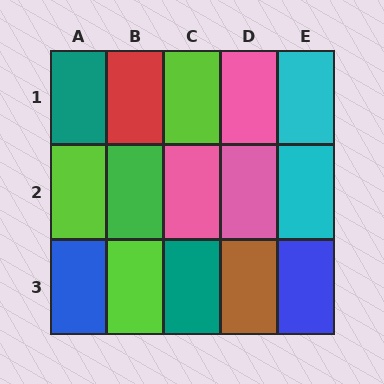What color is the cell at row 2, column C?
Pink.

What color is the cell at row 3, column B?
Lime.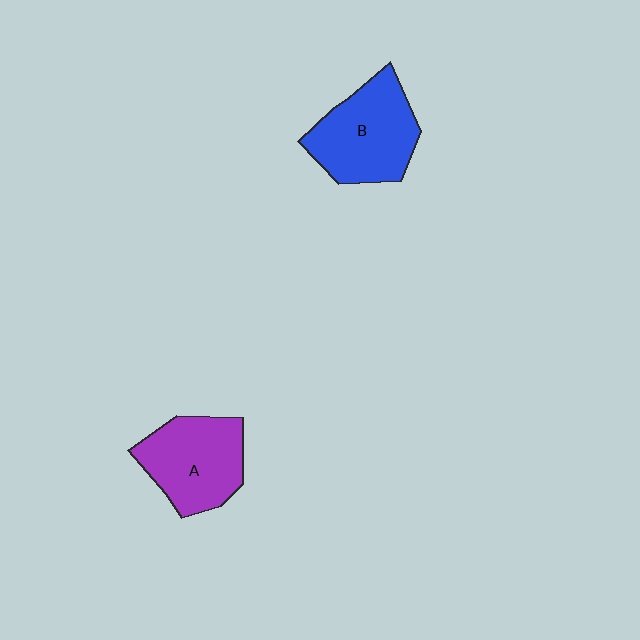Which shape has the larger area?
Shape B (blue).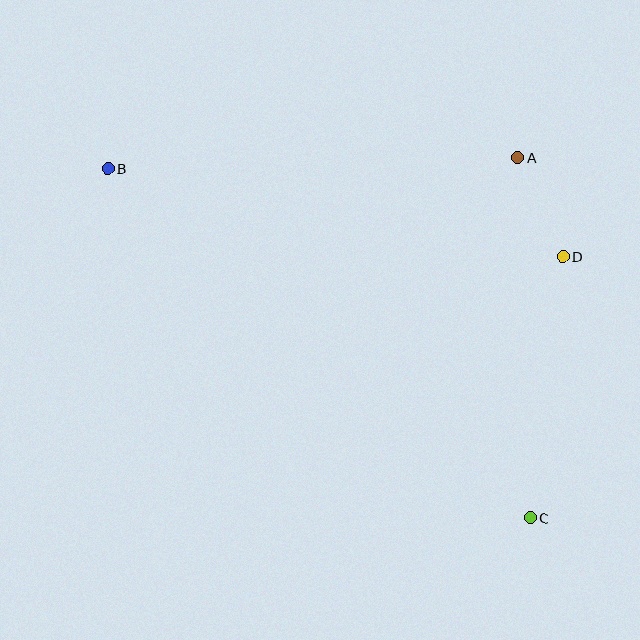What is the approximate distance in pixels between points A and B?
The distance between A and B is approximately 410 pixels.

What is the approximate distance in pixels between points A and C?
The distance between A and C is approximately 361 pixels.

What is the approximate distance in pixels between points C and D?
The distance between C and D is approximately 263 pixels.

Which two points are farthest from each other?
Points B and C are farthest from each other.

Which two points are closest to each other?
Points A and D are closest to each other.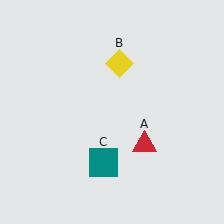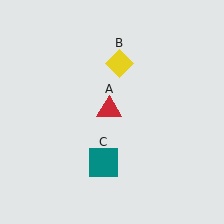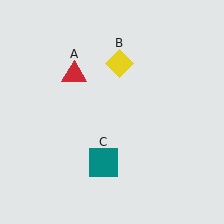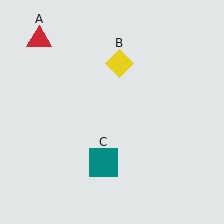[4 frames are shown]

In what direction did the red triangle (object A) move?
The red triangle (object A) moved up and to the left.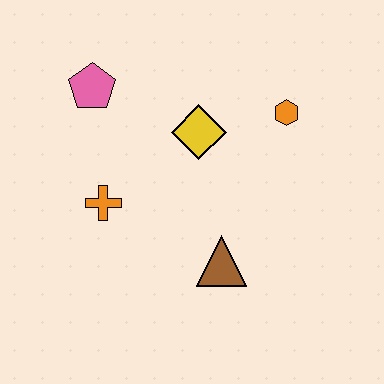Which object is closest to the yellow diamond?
The orange hexagon is closest to the yellow diamond.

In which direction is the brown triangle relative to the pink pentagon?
The brown triangle is below the pink pentagon.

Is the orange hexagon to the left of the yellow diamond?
No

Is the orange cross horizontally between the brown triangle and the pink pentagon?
Yes